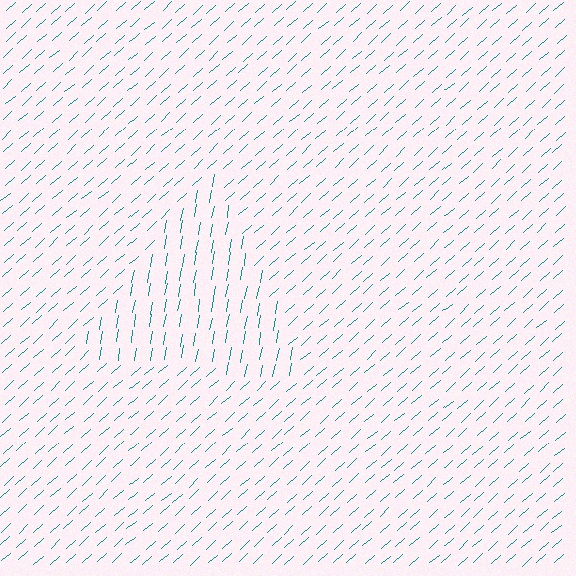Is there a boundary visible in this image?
Yes, there is a texture boundary formed by a change in line orientation.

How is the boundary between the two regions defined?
The boundary is defined purely by a change in line orientation (approximately 38 degrees difference). All lines are the same color and thickness.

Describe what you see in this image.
The image is filled with small teal line segments. A triangle region in the image has lines oriented differently from the surrounding lines, creating a visible texture boundary.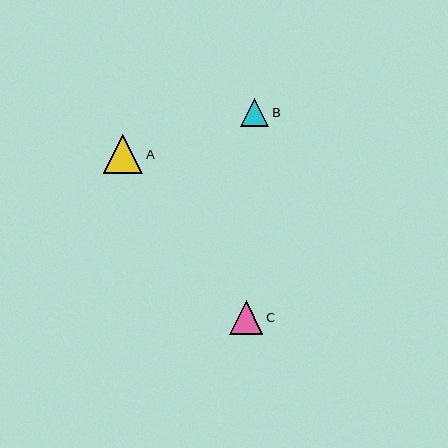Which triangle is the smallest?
Triangle B is the smallest with a size of approximately 28 pixels.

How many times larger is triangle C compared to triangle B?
Triangle C is approximately 1.2 times the size of triangle B.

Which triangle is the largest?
Triangle A is the largest with a size of approximately 39 pixels.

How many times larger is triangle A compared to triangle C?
Triangle A is approximately 1.2 times the size of triangle C.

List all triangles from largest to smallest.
From largest to smallest: A, C, B.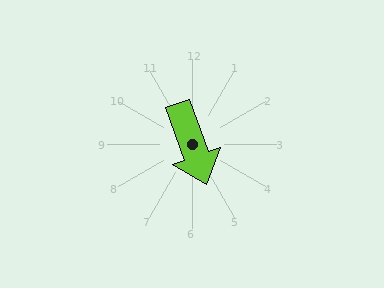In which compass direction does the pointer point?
South.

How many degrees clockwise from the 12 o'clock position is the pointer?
Approximately 160 degrees.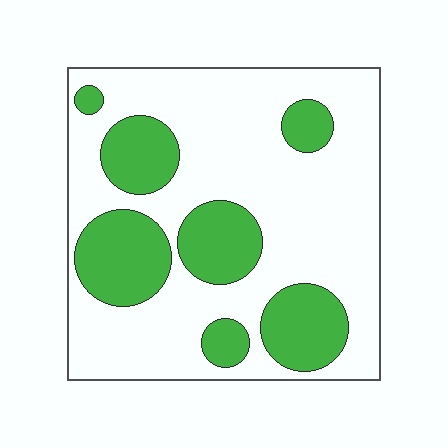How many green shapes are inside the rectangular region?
7.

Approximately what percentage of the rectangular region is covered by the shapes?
Approximately 30%.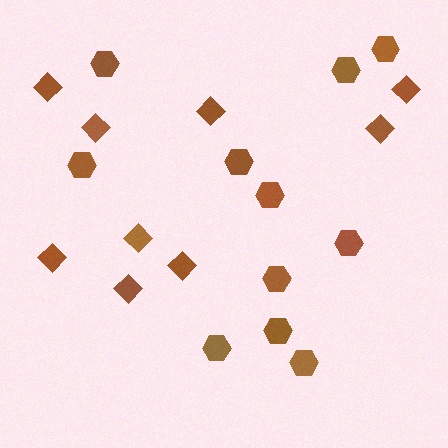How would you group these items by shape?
There are 2 groups: one group of diamonds (9) and one group of hexagons (11).